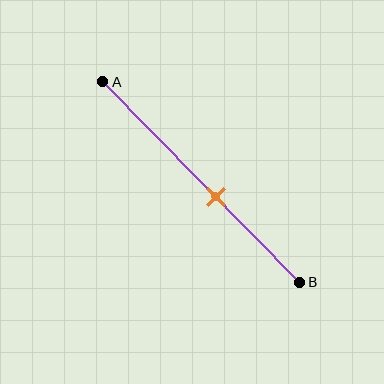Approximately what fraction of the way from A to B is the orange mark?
The orange mark is approximately 55% of the way from A to B.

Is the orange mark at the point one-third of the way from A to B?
No, the mark is at about 55% from A, not at the 33% one-third point.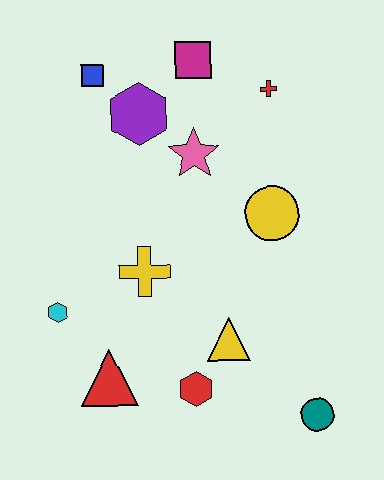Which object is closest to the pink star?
The purple hexagon is closest to the pink star.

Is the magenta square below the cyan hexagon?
No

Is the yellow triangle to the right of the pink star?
Yes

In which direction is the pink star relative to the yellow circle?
The pink star is to the left of the yellow circle.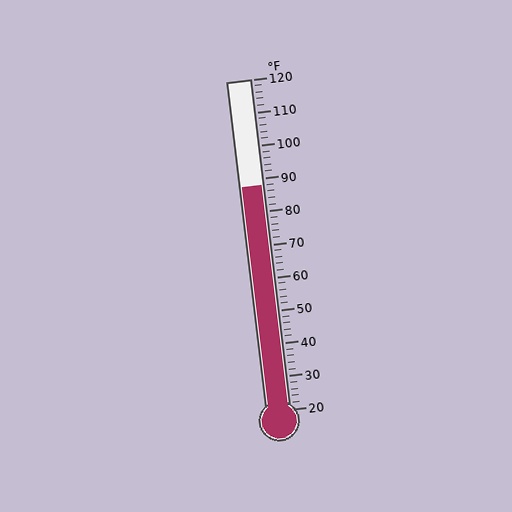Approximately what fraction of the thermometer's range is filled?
The thermometer is filled to approximately 70% of its range.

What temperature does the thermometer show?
The thermometer shows approximately 88°F.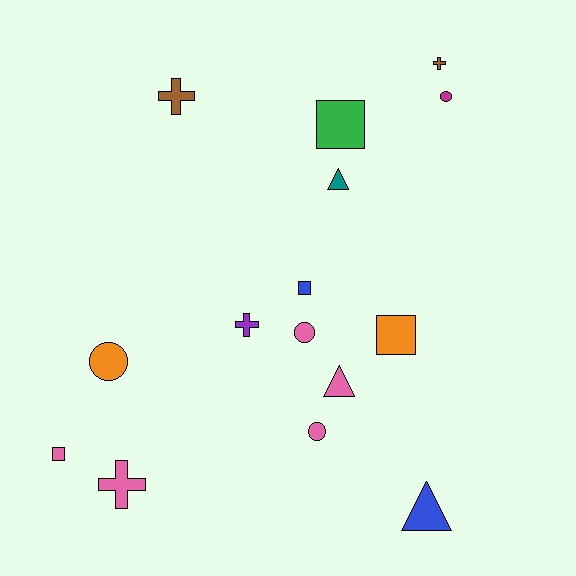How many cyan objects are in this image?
There are no cyan objects.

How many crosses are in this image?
There are 4 crosses.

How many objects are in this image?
There are 15 objects.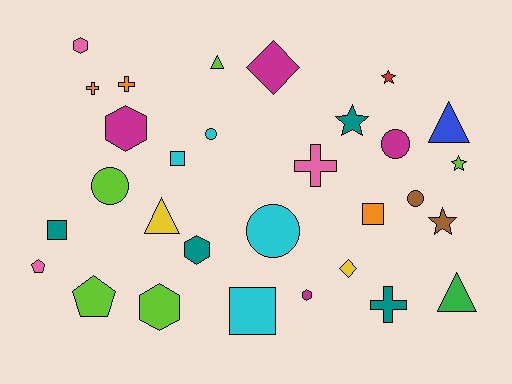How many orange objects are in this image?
There are 3 orange objects.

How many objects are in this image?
There are 30 objects.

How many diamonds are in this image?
There are 2 diamonds.